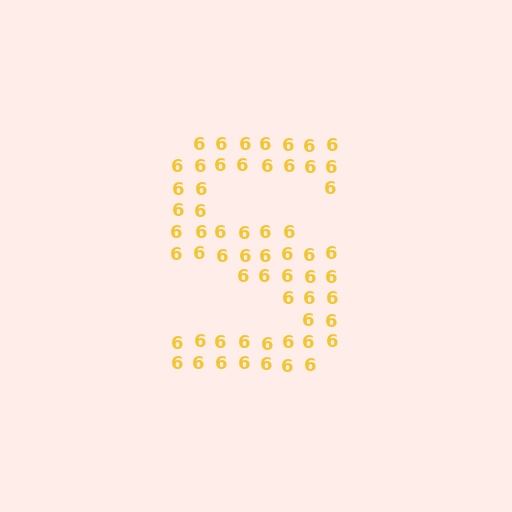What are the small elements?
The small elements are digit 6's.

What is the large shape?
The large shape is the letter S.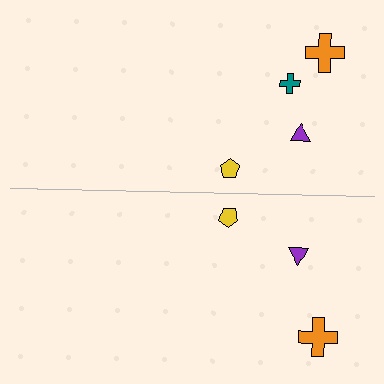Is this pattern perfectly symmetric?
No, the pattern is not perfectly symmetric. A teal cross is missing from the bottom side.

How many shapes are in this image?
There are 7 shapes in this image.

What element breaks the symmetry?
A teal cross is missing from the bottom side.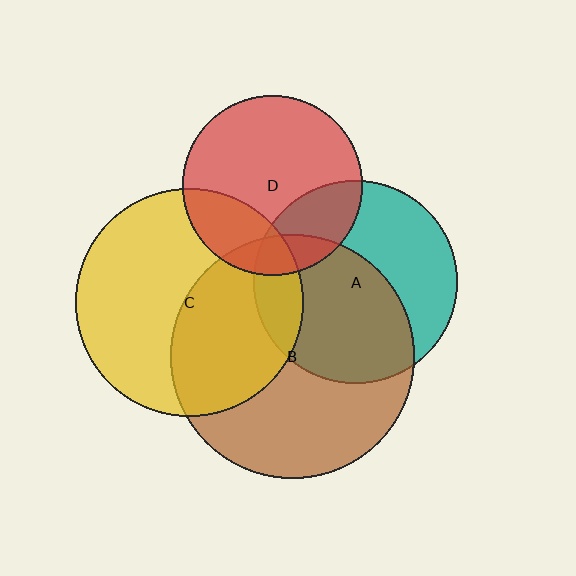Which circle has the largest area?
Circle B (brown).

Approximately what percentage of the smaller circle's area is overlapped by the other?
Approximately 45%.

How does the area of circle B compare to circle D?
Approximately 1.9 times.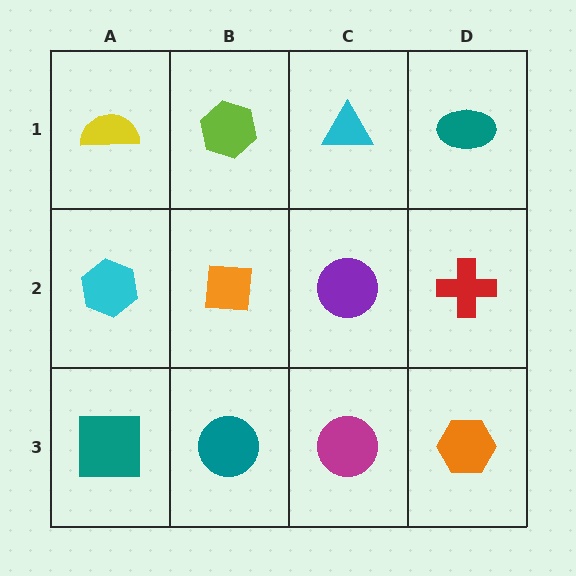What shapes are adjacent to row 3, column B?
An orange square (row 2, column B), a teal square (row 3, column A), a magenta circle (row 3, column C).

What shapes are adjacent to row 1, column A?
A cyan hexagon (row 2, column A), a lime hexagon (row 1, column B).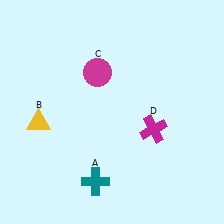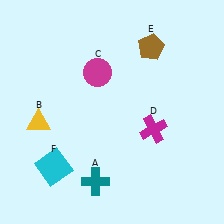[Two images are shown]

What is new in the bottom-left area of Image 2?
A cyan square (F) was added in the bottom-left area of Image 2.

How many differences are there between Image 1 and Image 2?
There are 2 differences between the two images.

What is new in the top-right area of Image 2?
A brown pentagon (E) was added in the top-right area of Image 2.